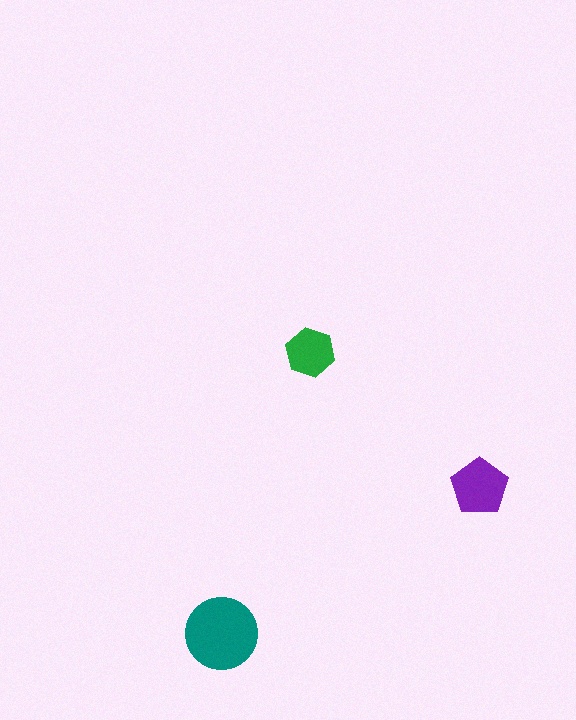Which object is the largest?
The teal circle.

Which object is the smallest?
The green hexagon.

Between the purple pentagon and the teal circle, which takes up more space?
The teal circle.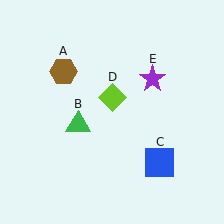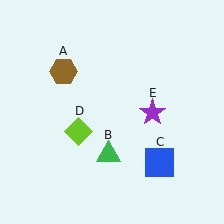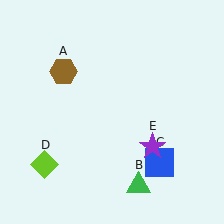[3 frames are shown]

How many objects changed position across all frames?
3 objects changed position: green triangle (object B), lime diamond (object D), purple star (object E).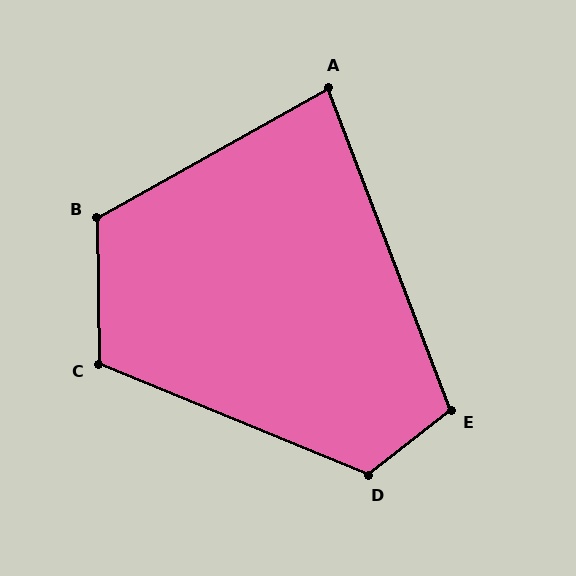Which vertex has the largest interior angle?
D, at approximately 119 degrees.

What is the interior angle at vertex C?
Approximately 113 degrees (obtuse).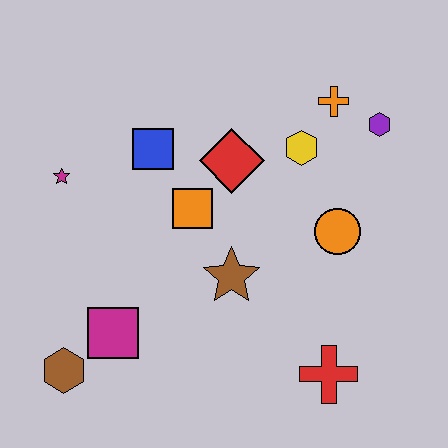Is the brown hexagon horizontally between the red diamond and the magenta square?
No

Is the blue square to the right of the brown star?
No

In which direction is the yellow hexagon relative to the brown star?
The yellow hexagon is above the brown star.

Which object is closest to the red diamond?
The orange square is closest to the red diamond.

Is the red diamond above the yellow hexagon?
No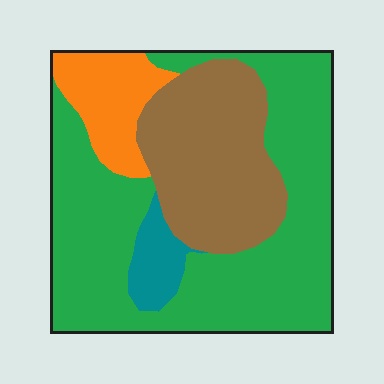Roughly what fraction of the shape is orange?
Orange takes up less than a quarter of the shape.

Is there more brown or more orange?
Brown.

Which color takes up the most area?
Green, at roughly 55%.